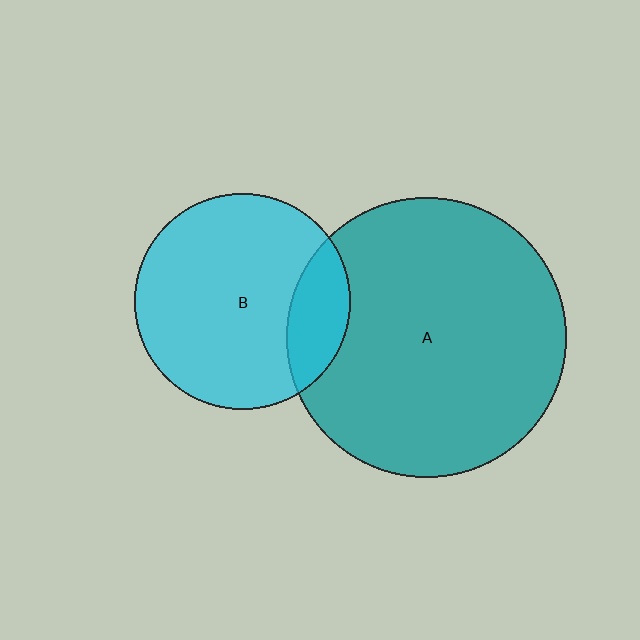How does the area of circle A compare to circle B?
Approximately 1.7 times.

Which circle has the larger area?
Circle A (teal).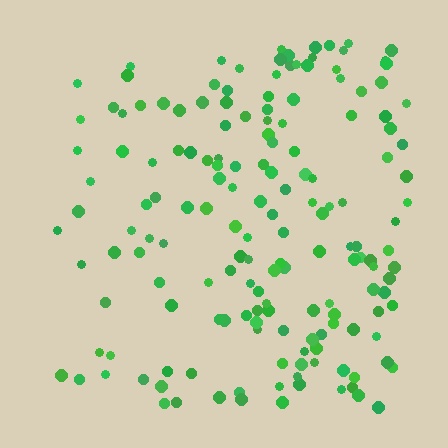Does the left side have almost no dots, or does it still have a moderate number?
Still a moderate number, just noticeably fewer than the right.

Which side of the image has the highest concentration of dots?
The right.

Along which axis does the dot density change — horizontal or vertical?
Horizontal.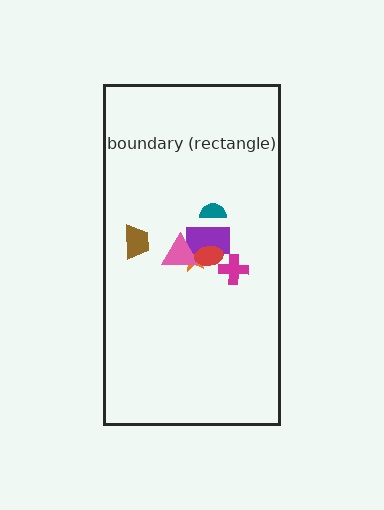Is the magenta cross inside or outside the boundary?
Inside.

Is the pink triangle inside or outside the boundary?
Inside.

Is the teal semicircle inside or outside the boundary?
Inside.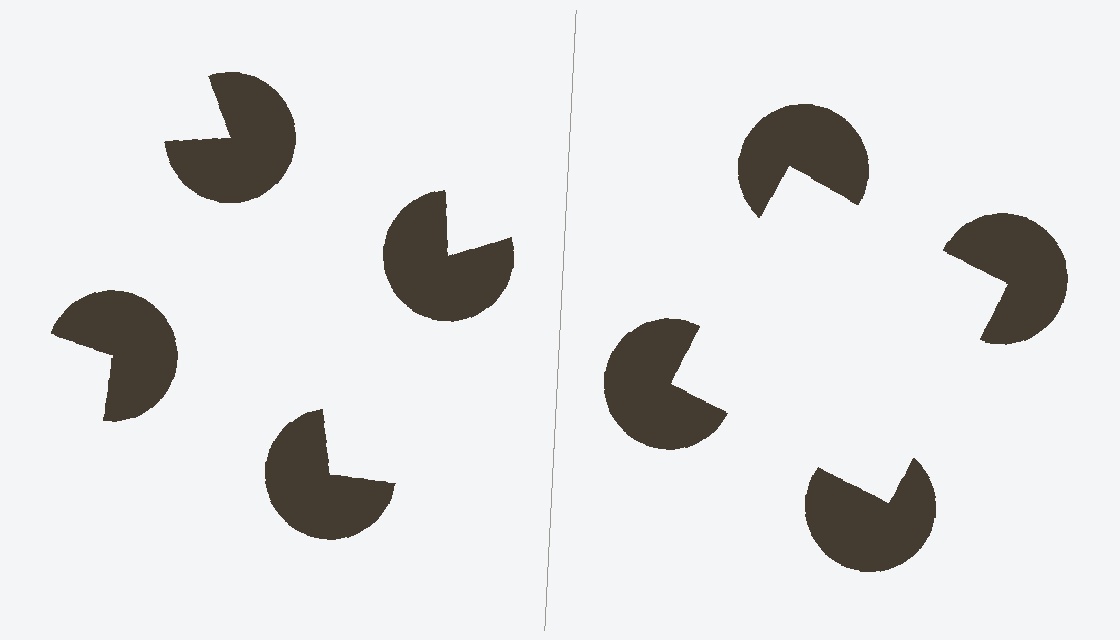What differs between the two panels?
The pac-man discs are positioned identically on both sides; only the wedge orientations differ. On the right they align to a square; on the left they are misaligned.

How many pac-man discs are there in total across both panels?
8 — 4 on each side.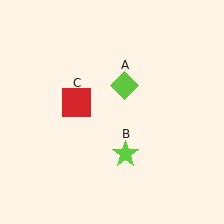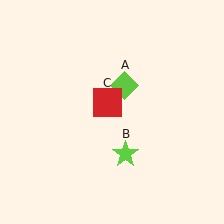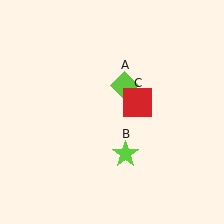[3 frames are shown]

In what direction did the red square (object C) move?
The red square (object C) moved right.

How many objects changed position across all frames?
1 object changed position: red square (object C).